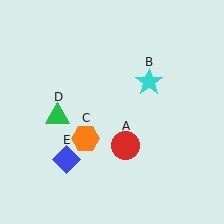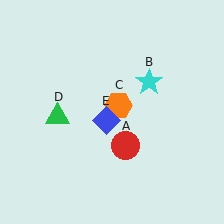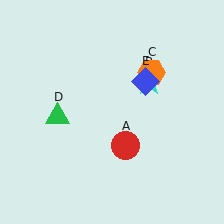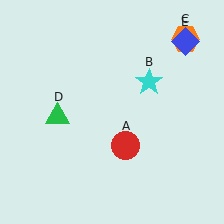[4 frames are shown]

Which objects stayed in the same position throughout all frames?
Red circle (object A) and cyan star (object B) and green triangle (object D) remained stationary.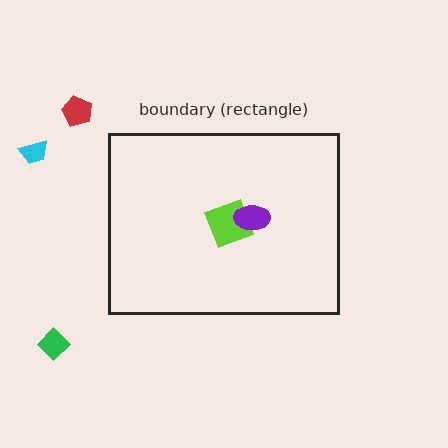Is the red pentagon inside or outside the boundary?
Outside.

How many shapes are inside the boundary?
2 inside, 3 outside.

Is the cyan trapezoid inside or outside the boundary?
Outside.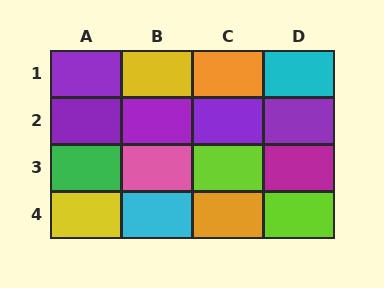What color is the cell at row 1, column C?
Orange.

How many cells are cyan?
2 cells are cyan.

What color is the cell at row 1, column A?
Purple.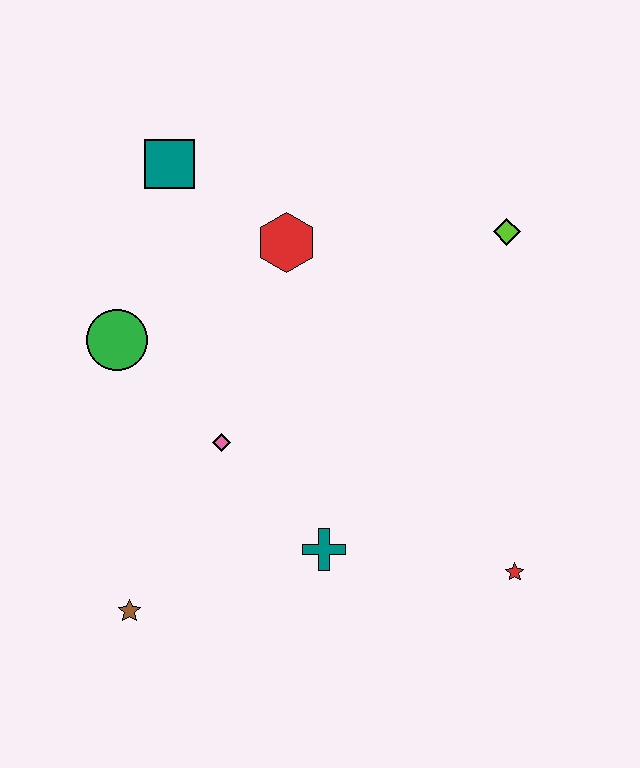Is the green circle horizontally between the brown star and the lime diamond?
No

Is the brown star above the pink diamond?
No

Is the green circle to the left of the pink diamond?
Yes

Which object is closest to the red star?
The teal cross is closest to the red star.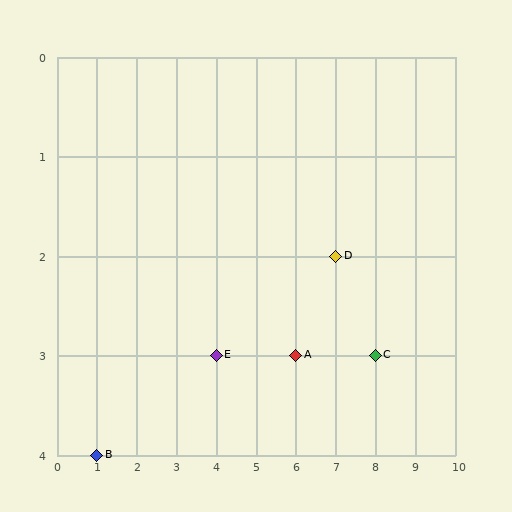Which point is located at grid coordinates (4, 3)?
Point E is at (4, 3).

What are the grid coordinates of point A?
Point A is at grid coordinates (6, 3).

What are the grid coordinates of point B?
Point B is at grid coordinates (1, 4).